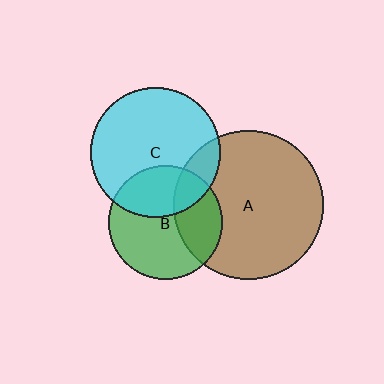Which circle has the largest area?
Circle A (brown).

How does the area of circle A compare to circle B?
Approximately 1.7 times.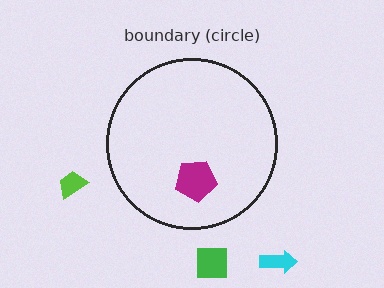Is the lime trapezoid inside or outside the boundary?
Outside.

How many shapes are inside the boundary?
1 inside, 3 outside.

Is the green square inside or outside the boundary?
Outside.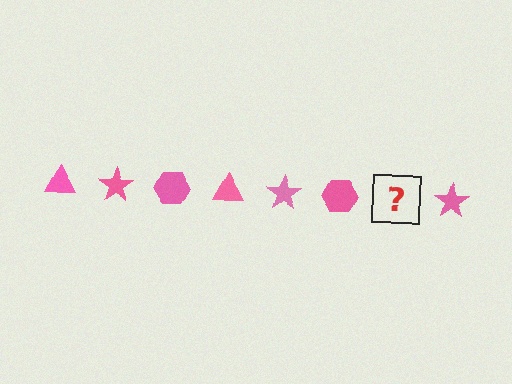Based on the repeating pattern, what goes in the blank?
The blank should be a pink triangle.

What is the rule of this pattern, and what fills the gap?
The rule is that the pattern cycles through triangle, star, hexagon shapes in pink. The gap should be filled with a pink triangle.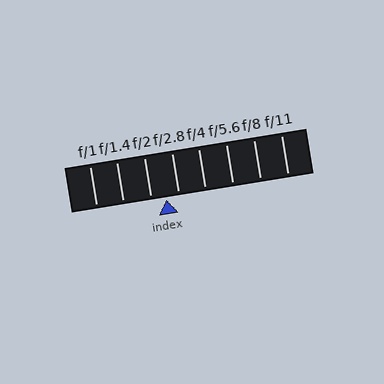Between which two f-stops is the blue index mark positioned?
The index mark is between f/2 and f/2.8.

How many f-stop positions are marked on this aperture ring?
There are 8 f-stop positions marked.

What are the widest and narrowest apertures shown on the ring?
The widest aperture shown is f/1 and the narrowest is f/11.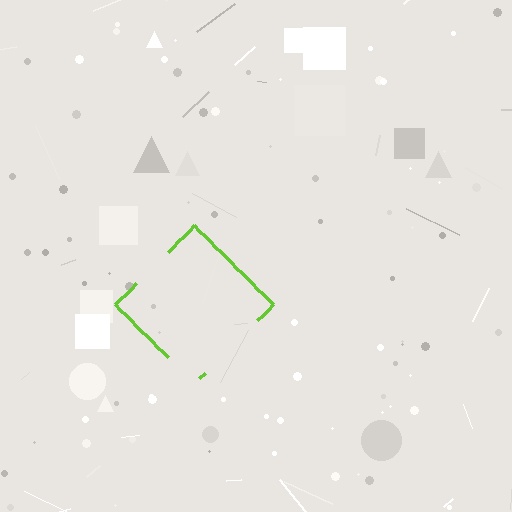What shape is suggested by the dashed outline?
The dashed outline suggests a diamond.